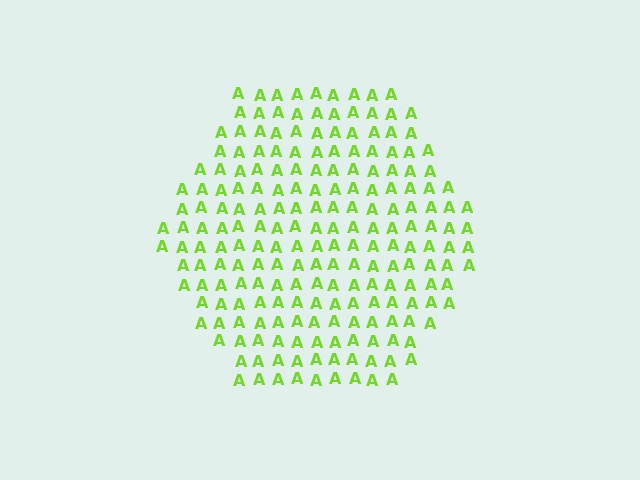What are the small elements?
The small elements are letter A's.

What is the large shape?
The large shape is a hexagon.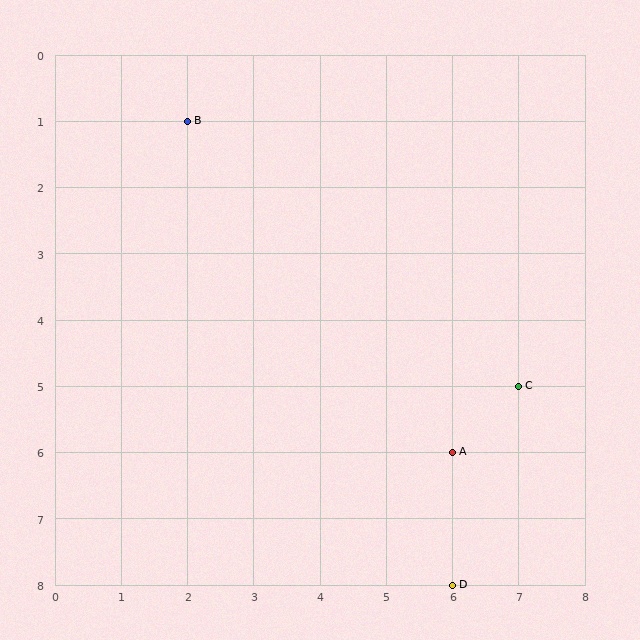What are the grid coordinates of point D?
Point D is at grid coordinates (6, 8).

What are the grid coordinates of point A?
Point A is at grid coordinates (6, 6).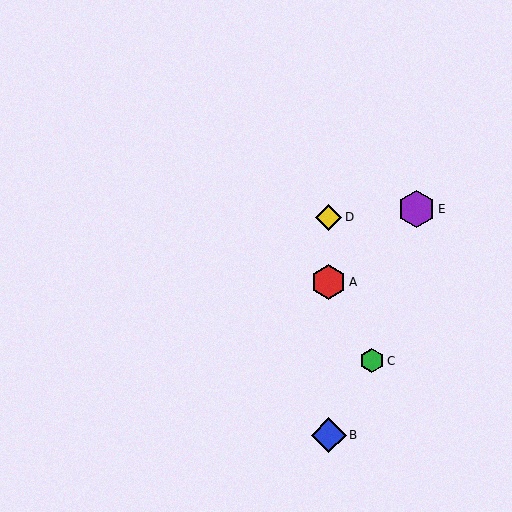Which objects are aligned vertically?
Objects A, B, D are aligned vertically.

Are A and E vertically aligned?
No, A is at x≈329 and E is at x≈416.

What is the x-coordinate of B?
Object B is at x≈329.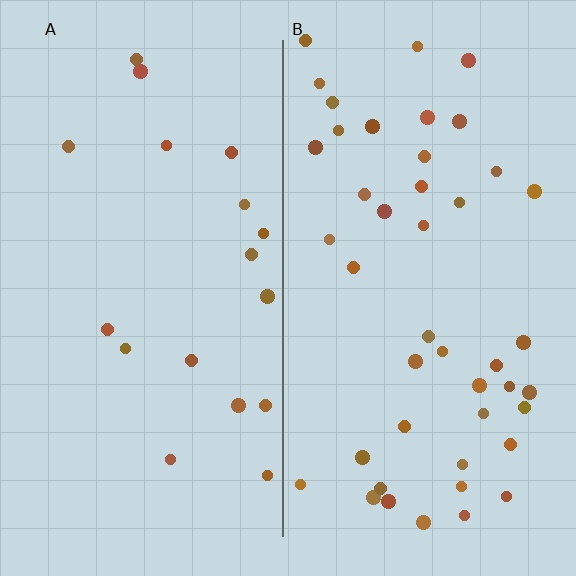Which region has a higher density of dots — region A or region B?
B (the right).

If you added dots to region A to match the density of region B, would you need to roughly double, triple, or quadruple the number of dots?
Approximately triple.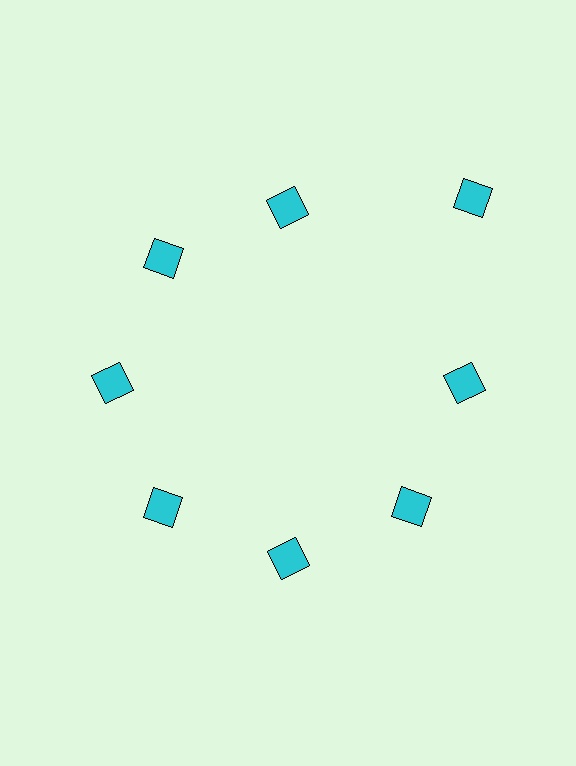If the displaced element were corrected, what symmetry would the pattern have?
It would have 8-fold rotational symmetry — the pattern would map onto itself every 45 degrees.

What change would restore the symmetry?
The symmetry would be restored by moving it inward, back onto the ring so that all 8 diamonds sit at equal angles and equal distance from the center.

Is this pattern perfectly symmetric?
No. The 8 cyan diamonds are arranged in a ring, but one element near the 2 o'clock position is pushed outward from the center, breaking the 8-fold rotational symmetry.